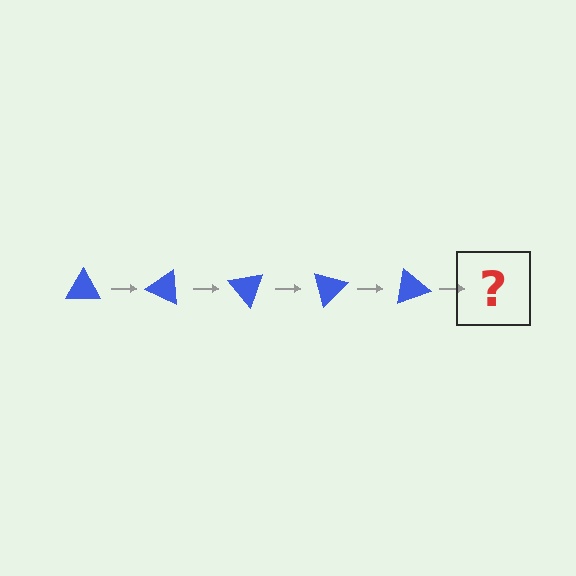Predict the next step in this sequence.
The next step is a blue triangle rotated 125 degrees.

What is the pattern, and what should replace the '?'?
The pattern is that the triangle rotates 25 degrees each step. The '?' should be a blue triangle rotated 125 degrees.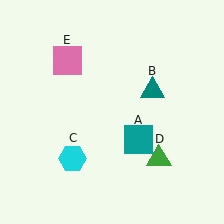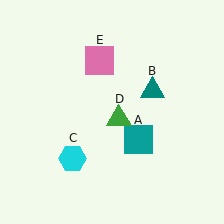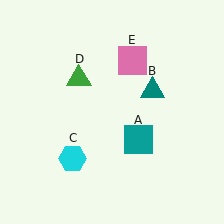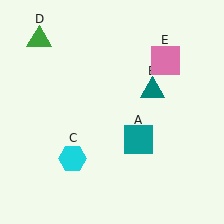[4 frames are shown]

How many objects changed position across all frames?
2 objects changed position: green triangle (object D), pink square (object E).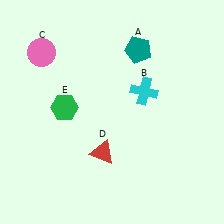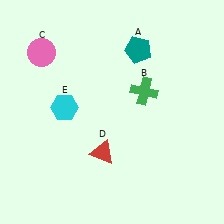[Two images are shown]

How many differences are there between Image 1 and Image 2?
There are 2 differences between the two images.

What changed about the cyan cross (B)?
In Image 1, B is cyan. In Image 2, it changed to green.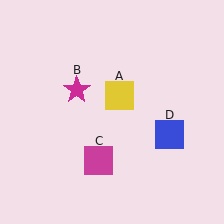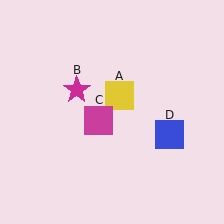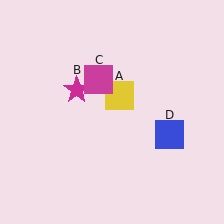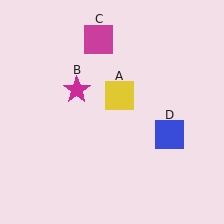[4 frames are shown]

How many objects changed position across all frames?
1 object changed position: magenta square (object C).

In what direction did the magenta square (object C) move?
The magenta square (object C) moved up.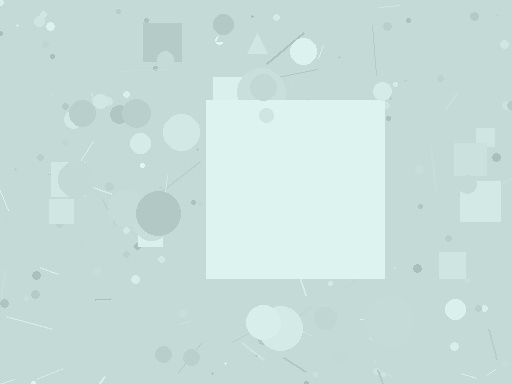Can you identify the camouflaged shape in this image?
The camouflaged shape is a square.